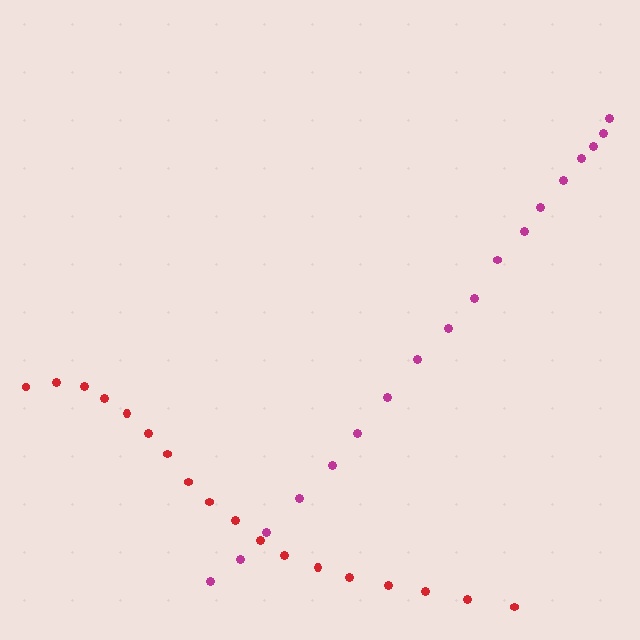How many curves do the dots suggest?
There are 2 distinct paths.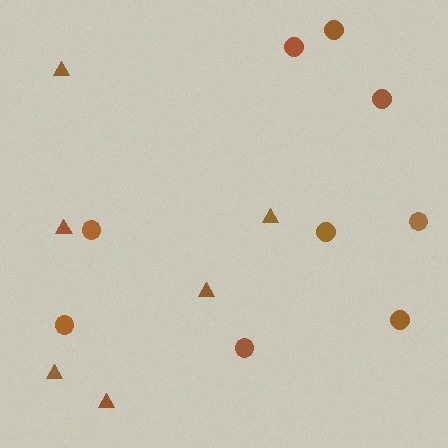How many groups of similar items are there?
There are 2 groups: one group of circles (9) and one group of triangles (6).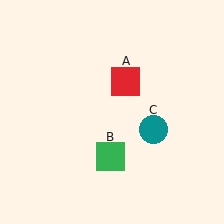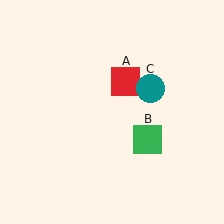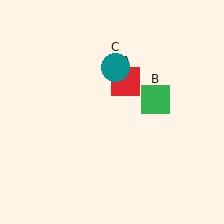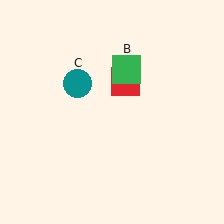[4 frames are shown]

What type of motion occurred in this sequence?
The green square (object B), teal circle (object C) rotated counterclockwise around the center of the scene.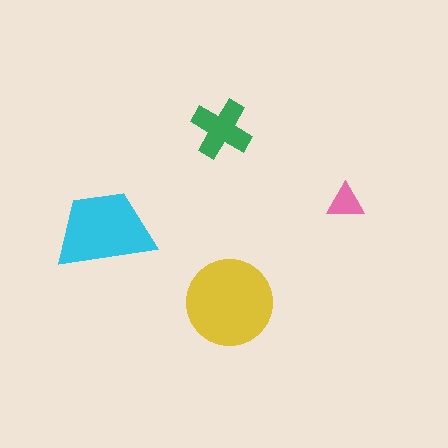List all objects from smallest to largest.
The pink triangle, the green cross, the cyan trapezoid, the yellow circle.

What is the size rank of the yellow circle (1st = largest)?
1st.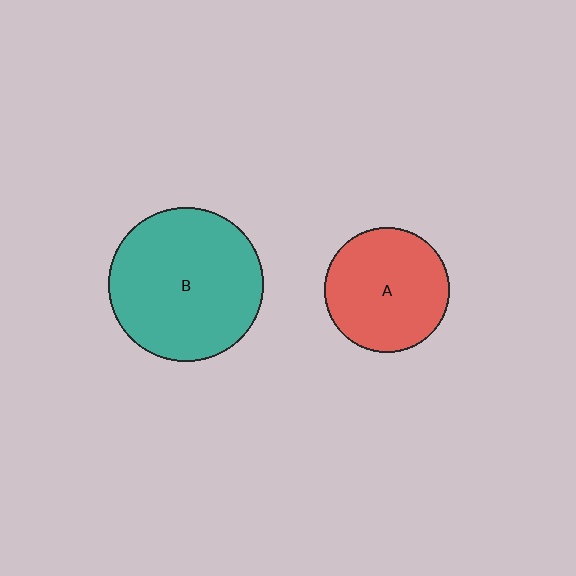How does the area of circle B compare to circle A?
Approximately 1.5 times.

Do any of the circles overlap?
No, none of the circles overlap.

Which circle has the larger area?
Circle B (teal).